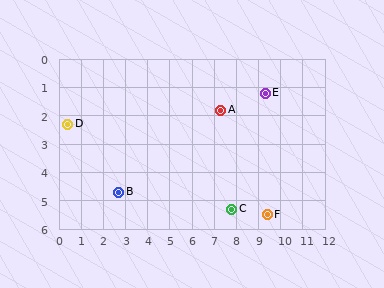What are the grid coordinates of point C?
Point C is at approximately (7.8, 5.3).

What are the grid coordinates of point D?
Point D is at approximately (0.4, 2.3).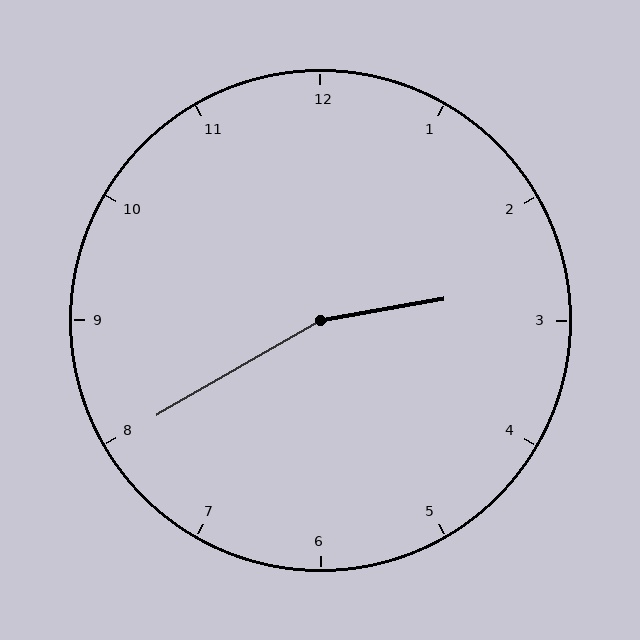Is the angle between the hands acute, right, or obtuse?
It is obtuse.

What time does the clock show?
2:40.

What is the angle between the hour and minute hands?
Approximately 160 degrees.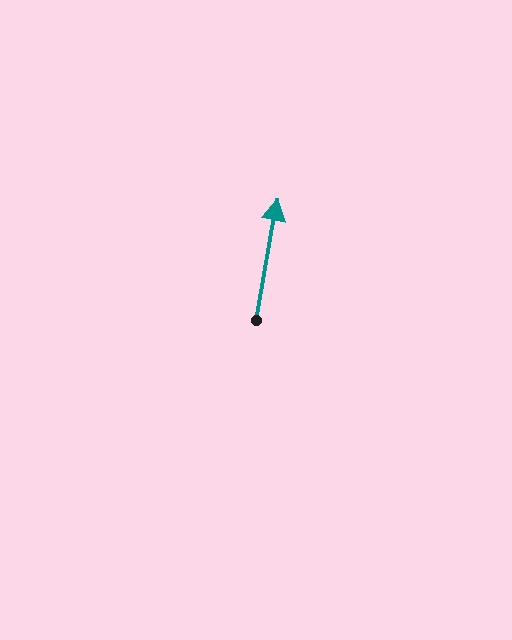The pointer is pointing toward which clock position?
Roughly 12 o'clock.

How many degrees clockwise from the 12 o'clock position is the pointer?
Approximately 10 degrees.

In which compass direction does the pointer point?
North.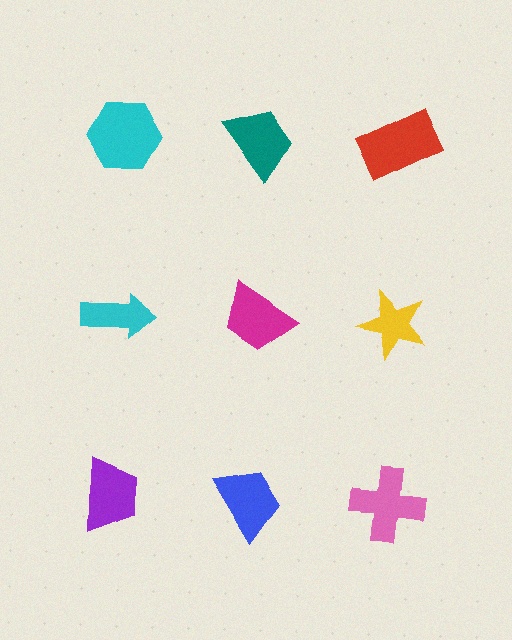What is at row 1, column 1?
A cyan hexagon.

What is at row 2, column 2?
A magenta trapezoid.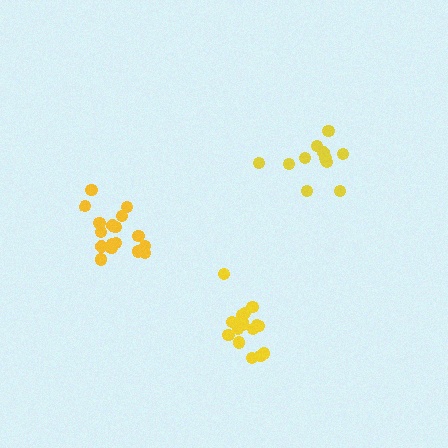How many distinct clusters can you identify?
There are 3 distinct clusters.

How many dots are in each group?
Group 1: 12 dots, Group 2: 17 dots, Group 3: 17 dots (46 total).